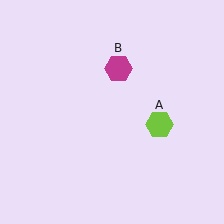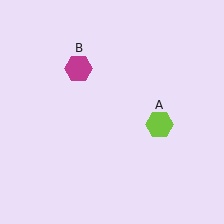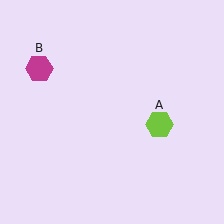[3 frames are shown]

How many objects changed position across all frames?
1 object changed position: magenta hexagon (object B).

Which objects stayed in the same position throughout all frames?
Lime hexagon (object A) remained stationary.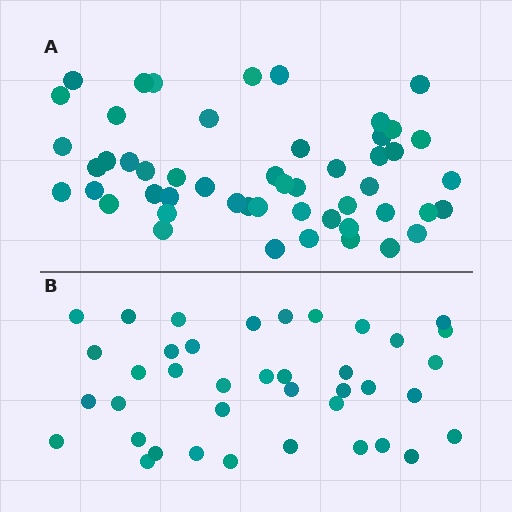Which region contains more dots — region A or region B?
Region A (the top region) has more dots.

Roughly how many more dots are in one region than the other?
Region A has roughly 12 or so more dots than region B.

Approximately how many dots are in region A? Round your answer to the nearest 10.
About 50 dots. (The exact count is 51, which rounds to 50.)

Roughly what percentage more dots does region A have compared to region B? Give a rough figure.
About 30% more.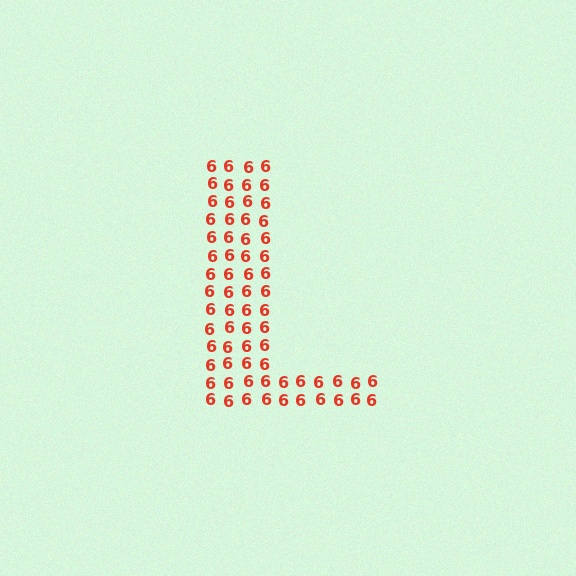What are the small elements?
The small elements are digit 6's.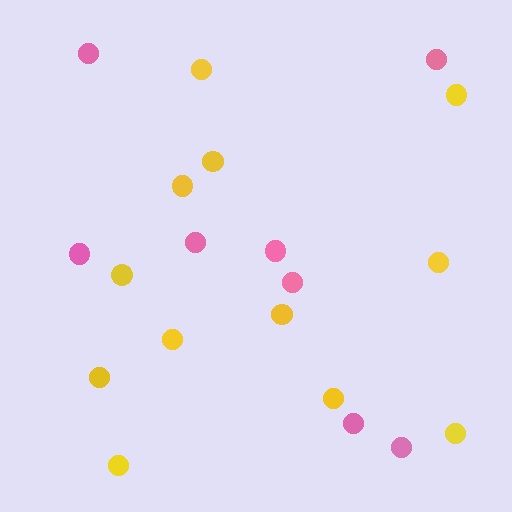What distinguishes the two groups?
There are 2 groups: one group of pink circles (8) and one group of yellow circles (12).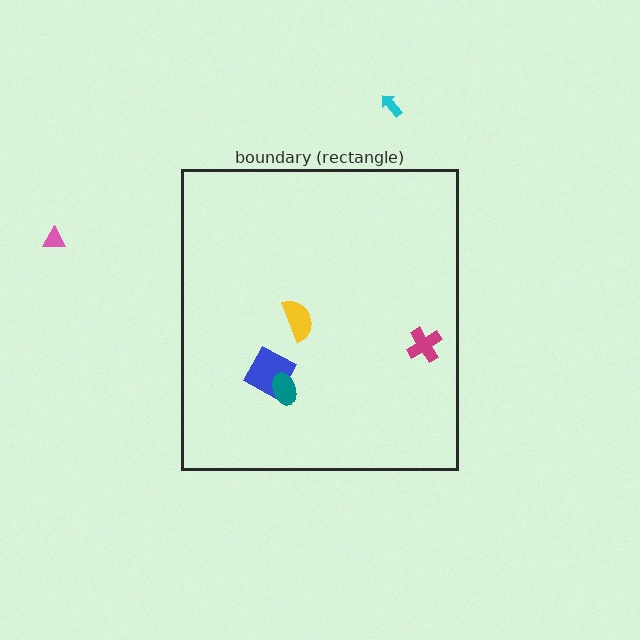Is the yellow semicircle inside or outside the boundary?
Inside.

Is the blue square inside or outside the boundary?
Inside.